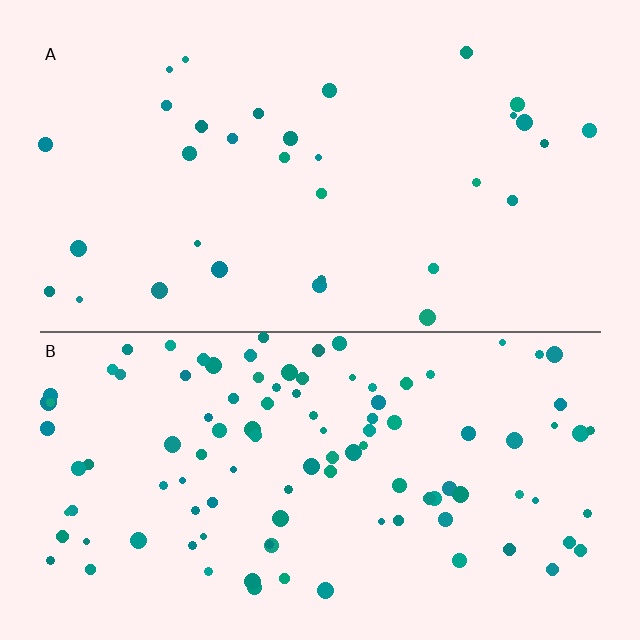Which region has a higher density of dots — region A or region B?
B (the bottom).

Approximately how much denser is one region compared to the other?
Approximately 3.3× — region B over region A.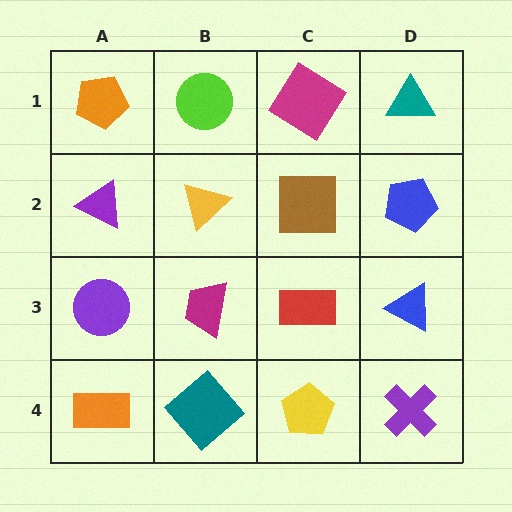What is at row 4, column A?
An orange rectangle.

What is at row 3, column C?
A red rectangle.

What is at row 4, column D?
A purple cross.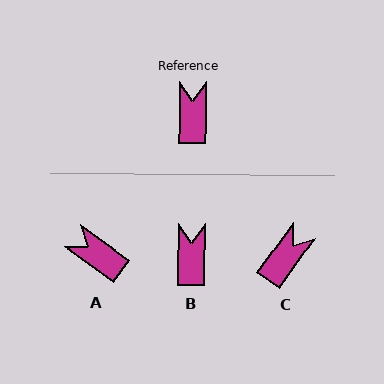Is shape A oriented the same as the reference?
No, it is off by about 54 degrees.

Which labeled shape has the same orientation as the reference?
B.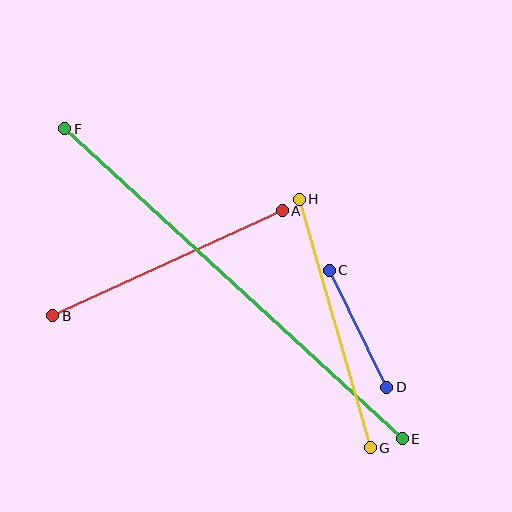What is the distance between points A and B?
The distance is approximately 252 pixels.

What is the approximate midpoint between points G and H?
The midpoint is at approximately (335, 323) pixels.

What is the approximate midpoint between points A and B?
The midpoint is at approximately (168, 263) pixels.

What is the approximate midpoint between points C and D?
The midpoint is at approximately (358, 329) pixels.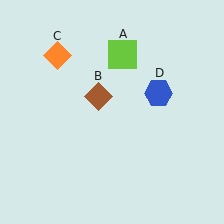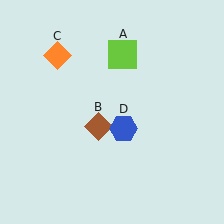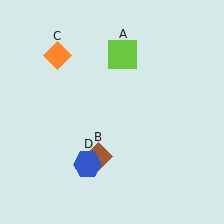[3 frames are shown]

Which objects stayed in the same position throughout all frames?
Lime square (object A) and orange diamond (object C) remained stationary.